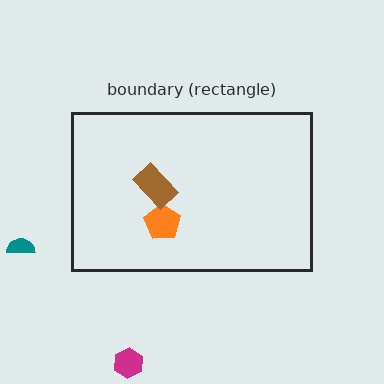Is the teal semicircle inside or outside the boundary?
Outside.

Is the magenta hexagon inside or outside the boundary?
Outside.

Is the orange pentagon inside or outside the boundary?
Inside.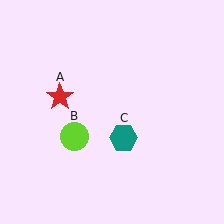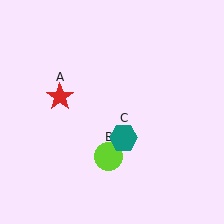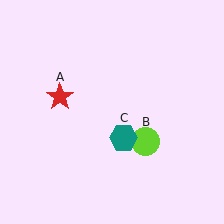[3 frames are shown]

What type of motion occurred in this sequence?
The lime circle (object B) rotated counterclockwise around the center of the scene.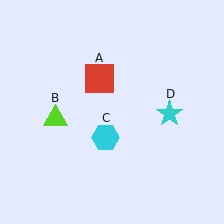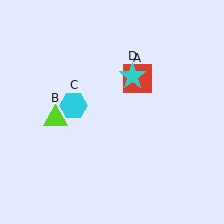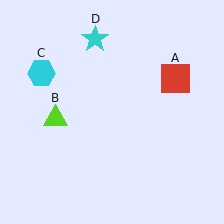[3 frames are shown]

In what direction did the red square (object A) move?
The red square (object A) moved right.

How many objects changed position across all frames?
3 objects changed position: red square (object A), cyan hexagon (object C), cyan star (object D).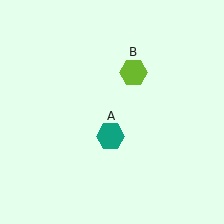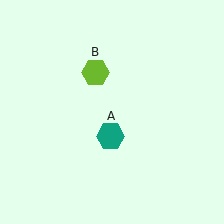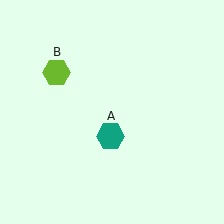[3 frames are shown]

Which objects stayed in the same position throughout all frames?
Teal hexagon (object A) remained stationary.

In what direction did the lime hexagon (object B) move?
The lime hexagon (object B) moved left.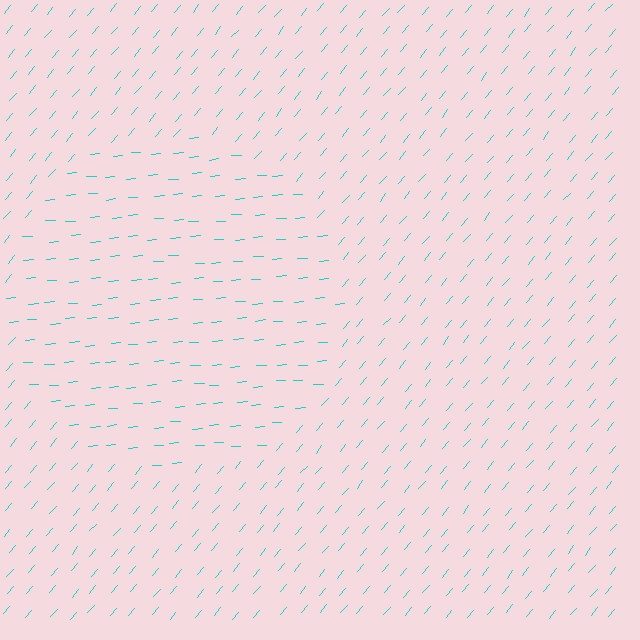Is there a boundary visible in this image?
Yes, there is a texture boundary formed by a change in line orientation.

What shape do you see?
I see a circle.